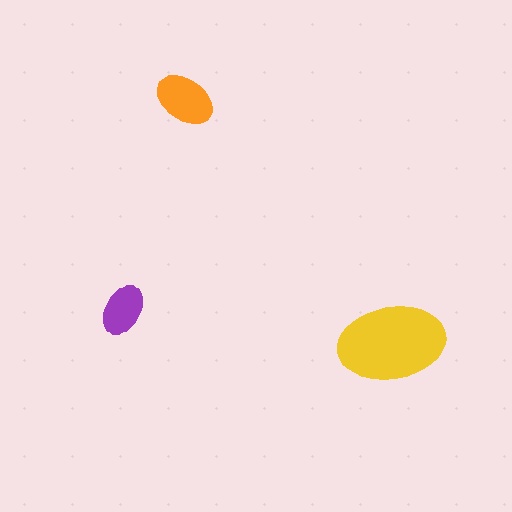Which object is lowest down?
The yellow ellipse is bottommost.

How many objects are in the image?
There are 3 objects in the image.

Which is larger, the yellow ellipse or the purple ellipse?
The yellow one.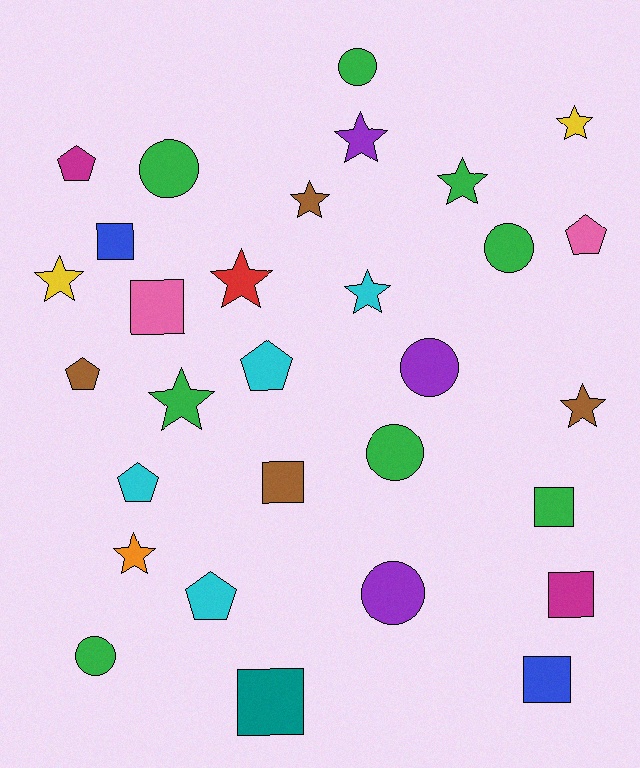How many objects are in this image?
There are 30 objects.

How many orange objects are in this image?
There is 1 orange object.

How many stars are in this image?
There are 10 stars.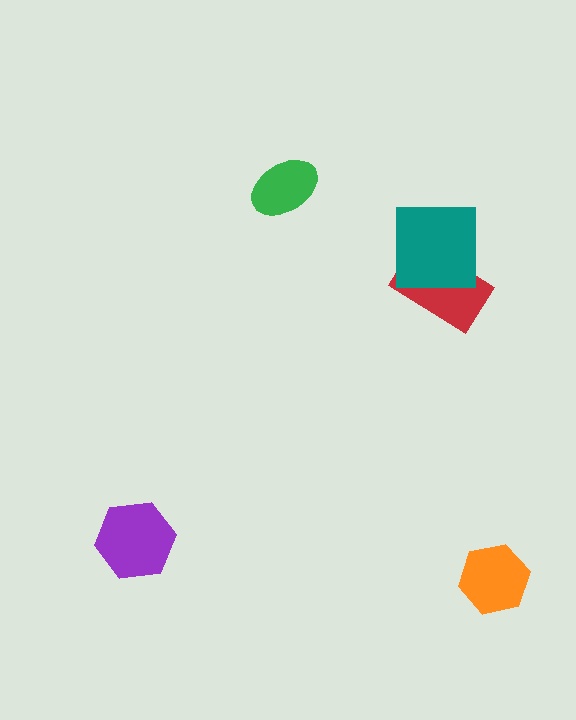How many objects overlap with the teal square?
1 object overlaps with the teal square.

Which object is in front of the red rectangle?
The teal square is in front of the red rectangle.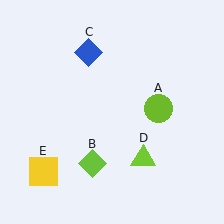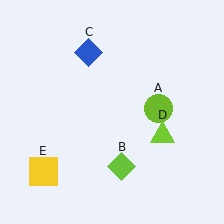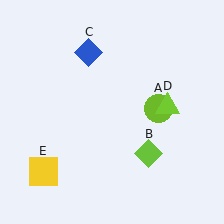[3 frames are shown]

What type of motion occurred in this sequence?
The lime diamond (object B), lime triangle (object D) rotated counterclockwise around the center of the scene.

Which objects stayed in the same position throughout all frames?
Lime circle (object A) and blue diamond (object C) and yellow square (object E) remained stationary.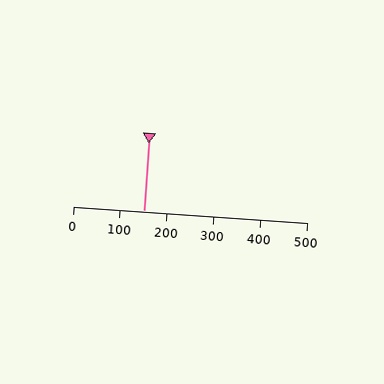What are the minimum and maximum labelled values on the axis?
The axis runs from 0 to 500.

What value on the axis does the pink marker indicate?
The marker indicates approximately 150.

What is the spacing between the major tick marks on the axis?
The major ticks are spaced 100 apart.